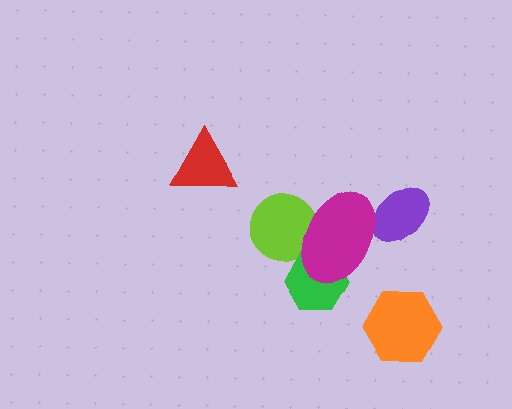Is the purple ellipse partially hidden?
Yes, it is partially covered by another shape.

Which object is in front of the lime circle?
The magenta ellipse is in front of the lime circle.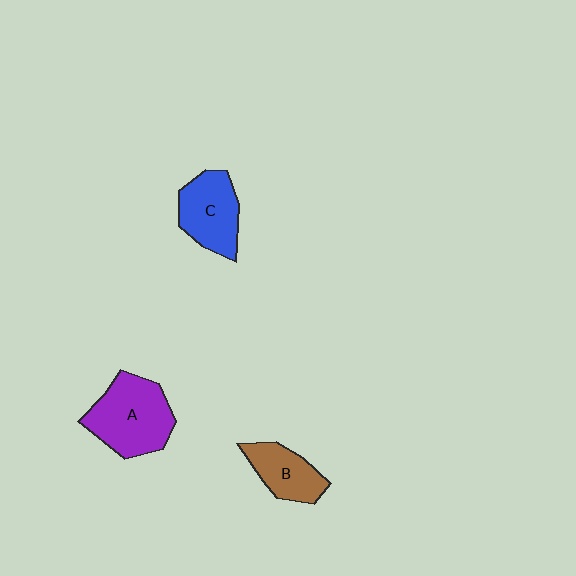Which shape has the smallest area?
Shape B (brown).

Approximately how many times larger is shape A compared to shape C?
Approximately 1.3 times.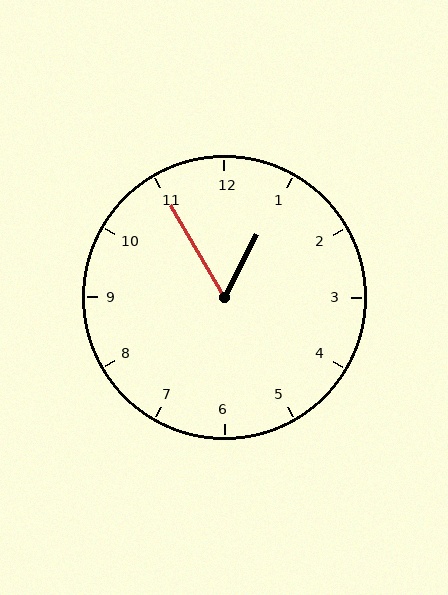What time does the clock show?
12:55.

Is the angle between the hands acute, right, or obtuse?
It is acute.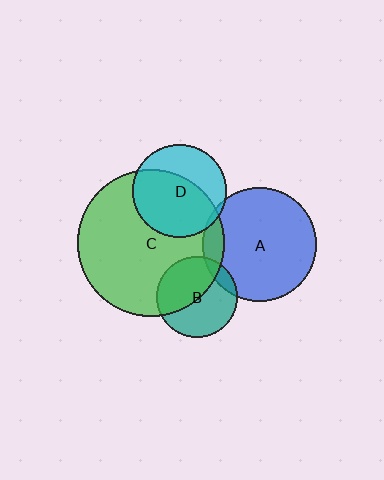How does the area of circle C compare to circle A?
Approximately 1.7 times.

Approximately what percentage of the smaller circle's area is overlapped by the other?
Approximately 10%.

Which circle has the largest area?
Circle C (green).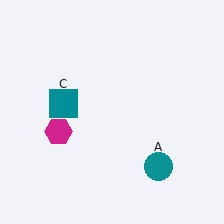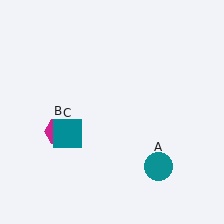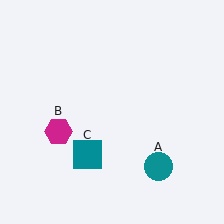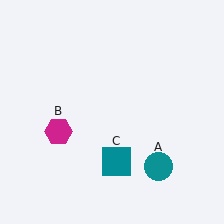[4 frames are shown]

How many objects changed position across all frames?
1 object changed position: teal square (object C).